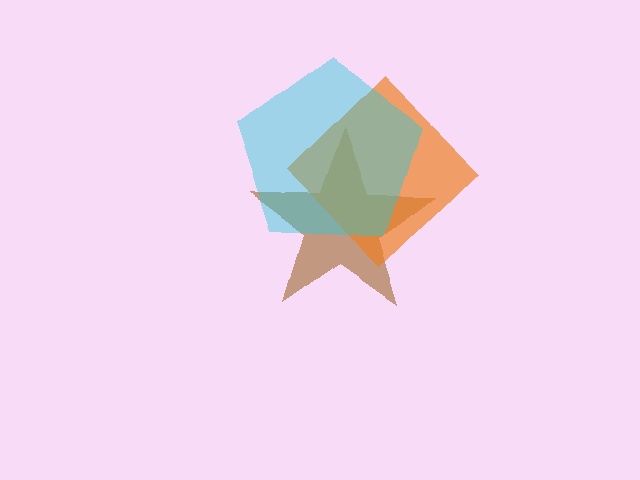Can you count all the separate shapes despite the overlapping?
Yes, there are 3 separate shapes.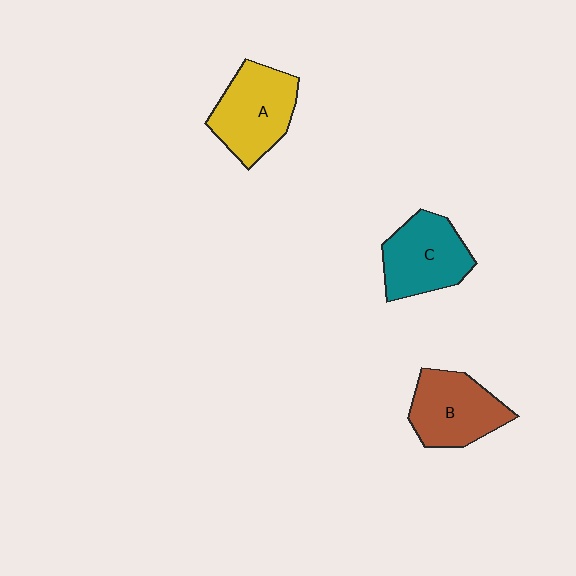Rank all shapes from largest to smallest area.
From largest to smallest: A (yellow), B (brown), C (teal).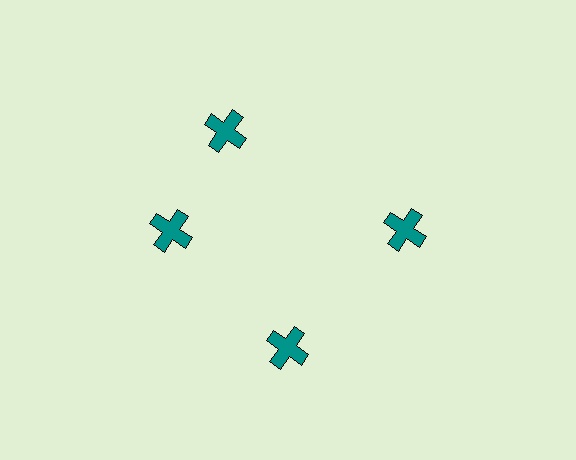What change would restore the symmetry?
The symmetry would be restored by rotating it back into even spacing with its neighbors so that all 4 crosses sit at equal angles and equal distance from the center.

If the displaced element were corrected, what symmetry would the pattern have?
It would have 4-fold rotational symmetry — the pattern would map onto itself every 90 degrees.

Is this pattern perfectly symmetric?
No. The 4 teal crosses are arranged in a ring, but one element near the 12 o'clock position is rotated out of alignment along the ring, breaking the 4-fold rotational symmetry.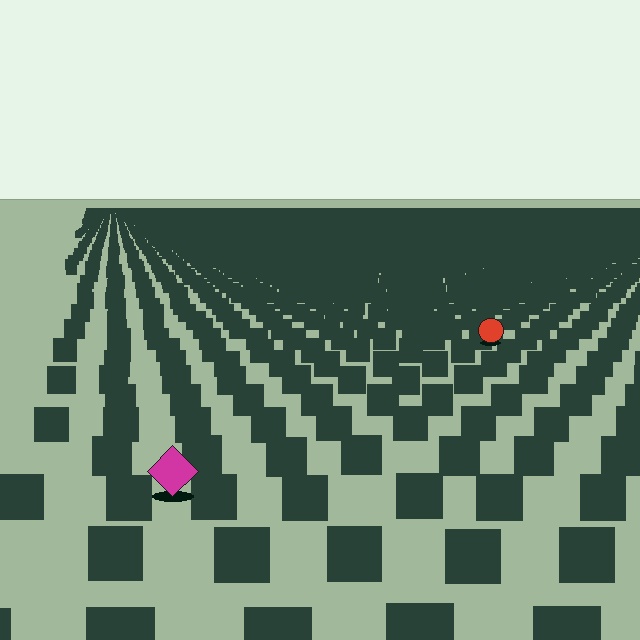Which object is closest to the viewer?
The magenta diamond is closest. The texture marks near it are larger and more spread out.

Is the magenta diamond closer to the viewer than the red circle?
Yes. The magenta diamond is closer — you can tell from the texture gradient: the ground texture is coarser near it.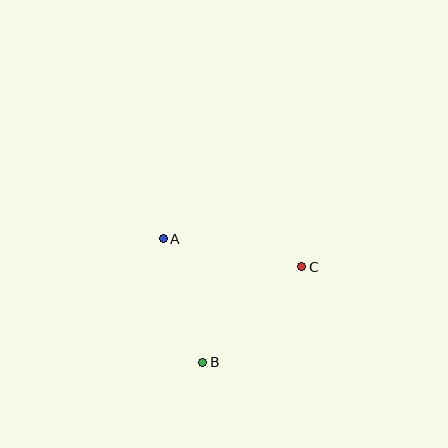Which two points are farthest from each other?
Points A and C are farthest from each other.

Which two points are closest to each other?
Points A and B are closest to each other.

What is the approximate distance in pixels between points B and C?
The distance between B and C is approximately 137 pixels.